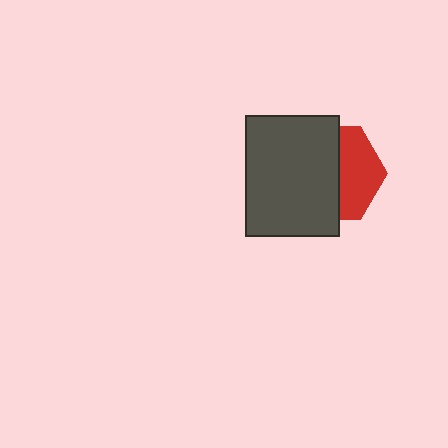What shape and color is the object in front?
The object in front is a dark gray rectangle.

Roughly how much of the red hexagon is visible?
A small part of it is visible (roughly 43%).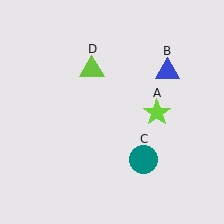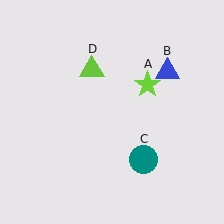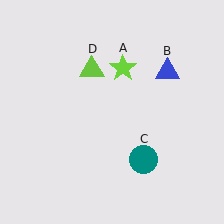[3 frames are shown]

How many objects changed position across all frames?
1 object changed position: lime star (object A).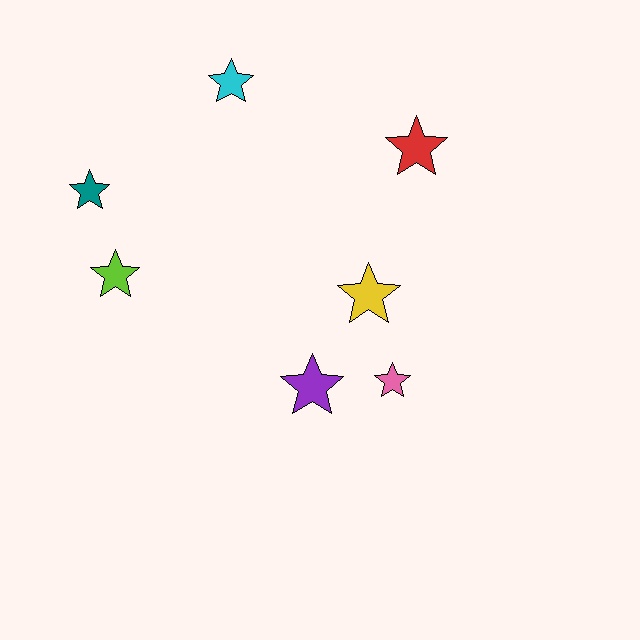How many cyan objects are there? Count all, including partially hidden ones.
There is 1 cyan object.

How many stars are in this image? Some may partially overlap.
There are 7 stars.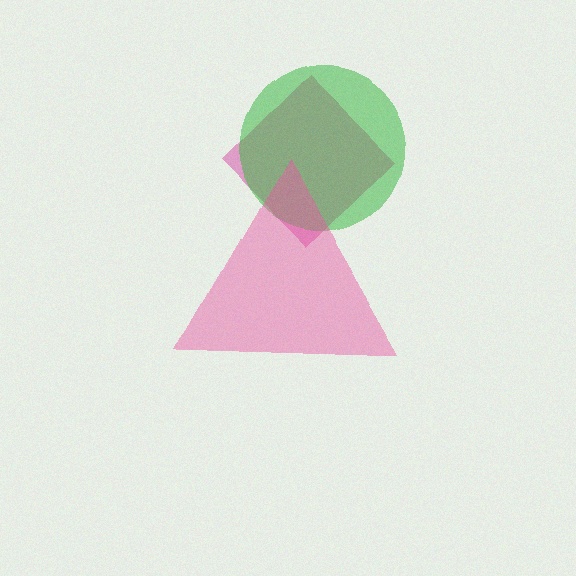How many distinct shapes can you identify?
There are 3 distinct shapes: a magenta diamond, a green circle, a pink triangle.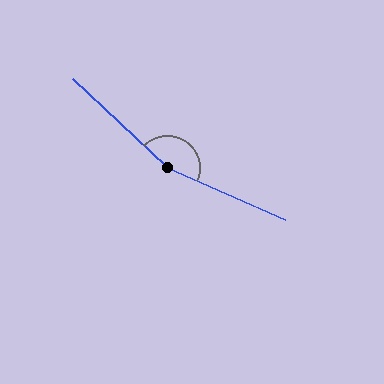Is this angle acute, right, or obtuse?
It is obtuse.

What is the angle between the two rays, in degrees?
Approximately 160 degrees.